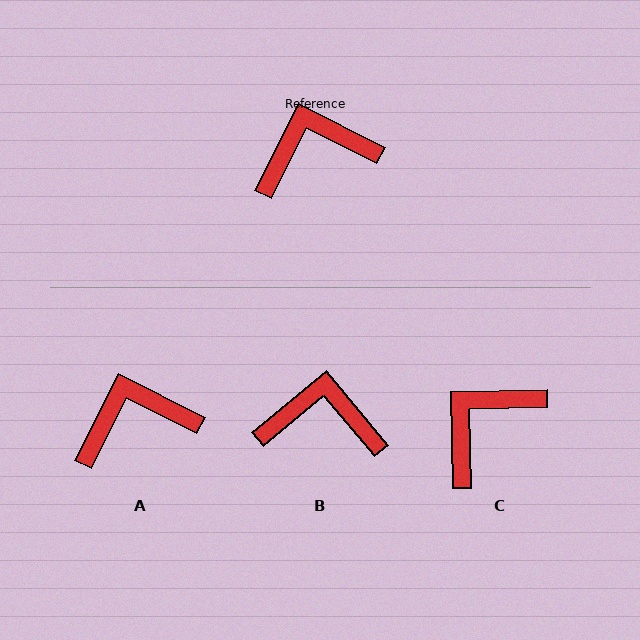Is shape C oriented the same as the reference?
No, it is off by about 28 degrees.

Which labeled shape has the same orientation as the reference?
A.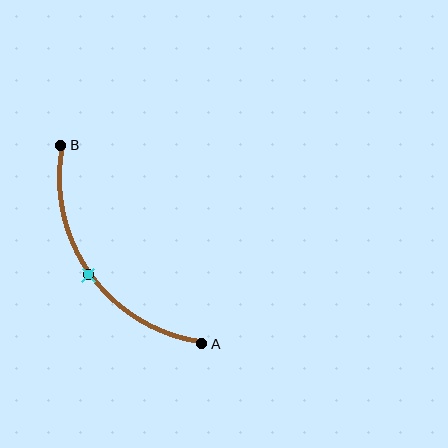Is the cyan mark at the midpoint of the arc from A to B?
Yes. The cyan mark lies on the arc at equal arc-length from both A and B — it is the arc midpoint.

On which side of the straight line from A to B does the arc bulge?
The arc bulges below and to the left of the straight line connecting A and B.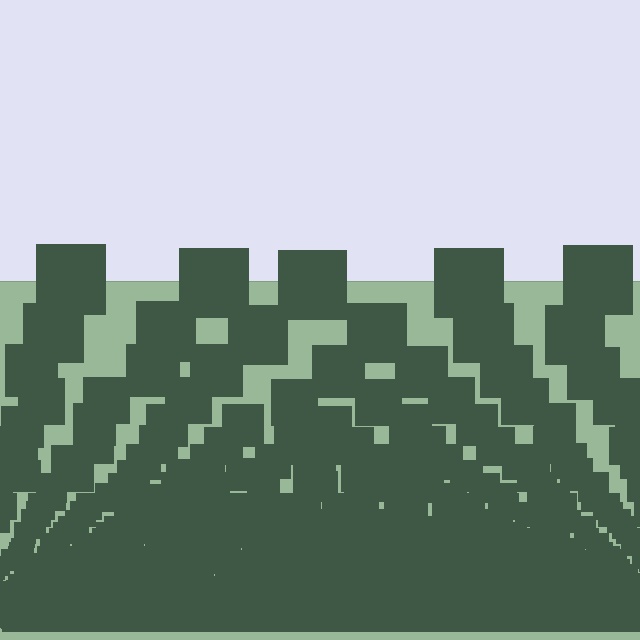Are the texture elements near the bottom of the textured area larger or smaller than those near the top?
Smaller. The gradient is inverted — elements near the bottom are smaller and denser.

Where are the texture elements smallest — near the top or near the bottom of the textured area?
Near the bottom.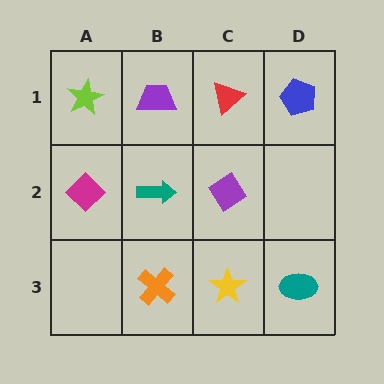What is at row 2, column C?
A purple diamond.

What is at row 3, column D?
A teal ellipse.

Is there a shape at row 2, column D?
No, that cell is empty.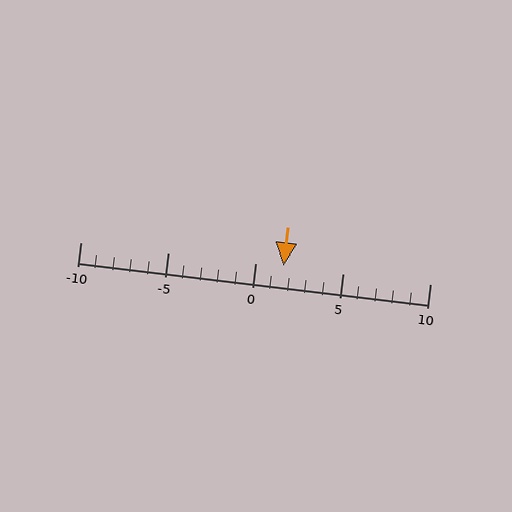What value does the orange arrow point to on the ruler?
The orange arrow points to approximately 2.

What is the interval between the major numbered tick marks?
The major tick marks are spaced 5 units apart.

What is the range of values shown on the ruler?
The ruler shows values from -10 to 10.